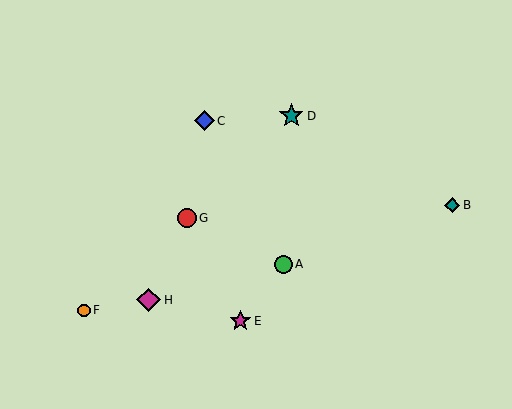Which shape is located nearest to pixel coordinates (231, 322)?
The magenta star (labeled E) at (240, 321) is nearest to that location.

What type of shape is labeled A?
Shape A is a green circle.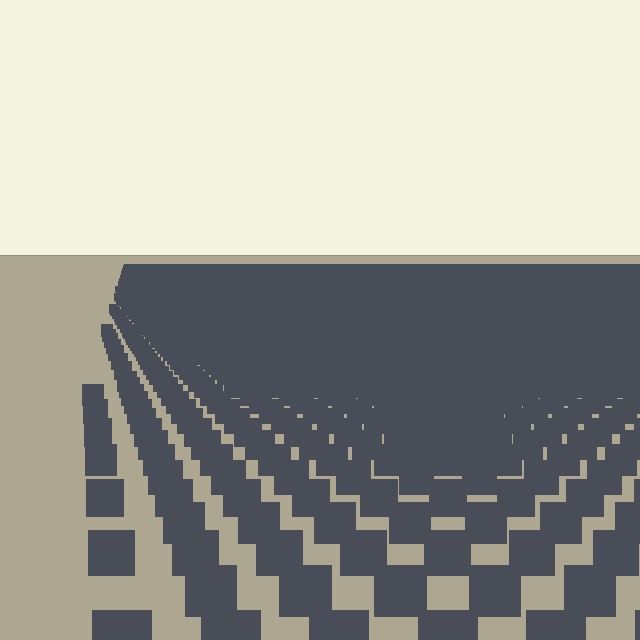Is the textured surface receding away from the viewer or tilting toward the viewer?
The surface is receding away from the viewer. Texture elements get smaller and denser toward the top.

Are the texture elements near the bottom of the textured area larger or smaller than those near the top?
Larger. Near the bottom, elements are closer to the viewer and appear at a bigger on-screen size.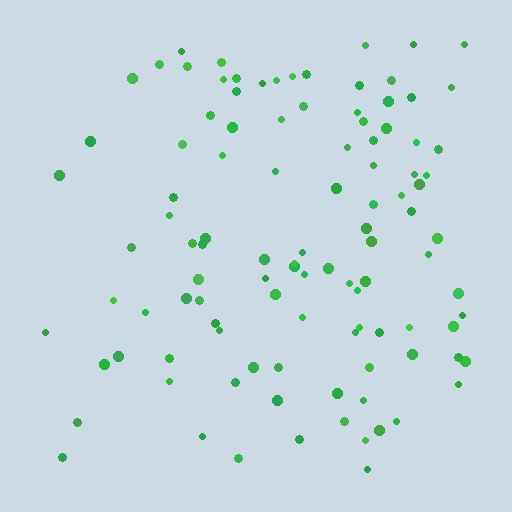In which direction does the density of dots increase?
From left to right, with the right side densest.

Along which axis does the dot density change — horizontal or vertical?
Horizontal.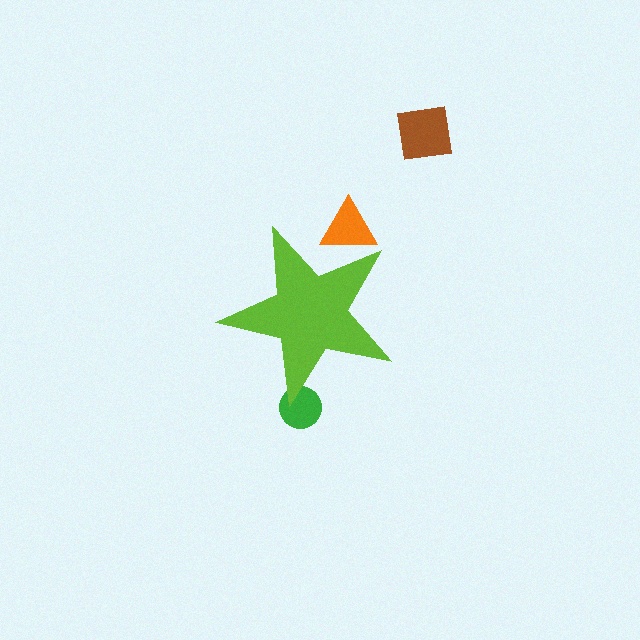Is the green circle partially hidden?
Yes, the green circle is partially hidden behind the lime star.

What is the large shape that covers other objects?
A lime star.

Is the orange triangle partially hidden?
Yes, the orange triangle is partially hidden behind the lime star.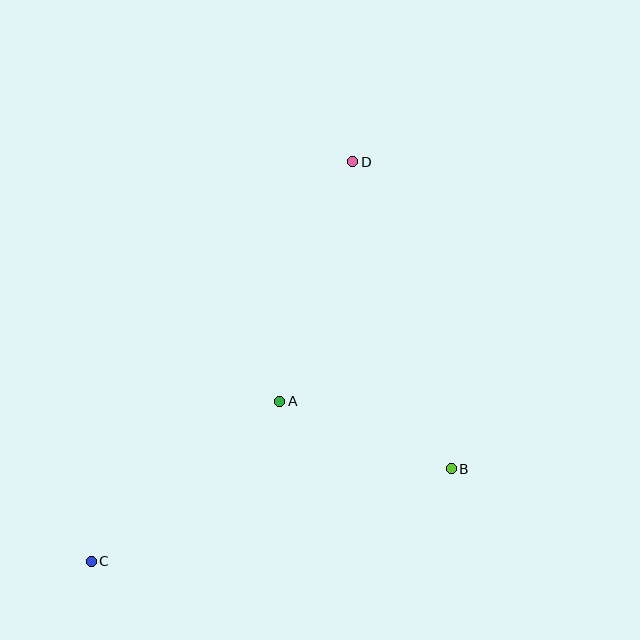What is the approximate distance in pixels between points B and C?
The distance between B and C is approximately 372 pixels.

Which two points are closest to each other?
Points A and B are closest to each other.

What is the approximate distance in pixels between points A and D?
The distance between A and D is approximately 250 pixels.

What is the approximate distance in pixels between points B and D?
The distance between B and D is approximately 322 pixels.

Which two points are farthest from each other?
Points C and D are farthest from each other.